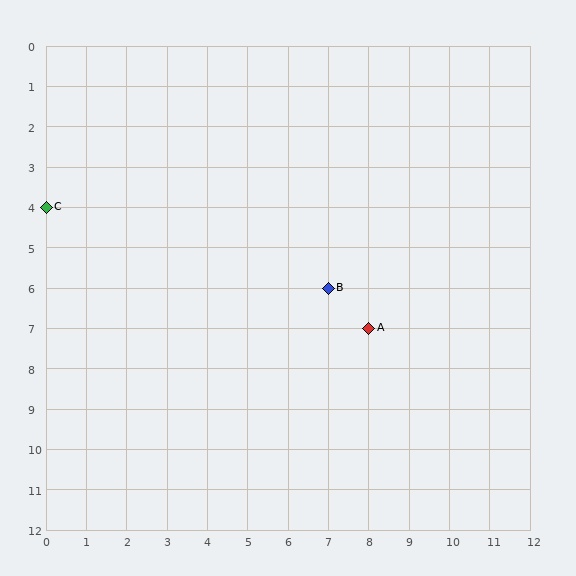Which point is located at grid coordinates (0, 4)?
Point C is at (0, 4).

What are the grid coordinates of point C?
Point C is at grid coordinates (0, 4).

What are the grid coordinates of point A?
Point A is at grid coordinates (8, 7).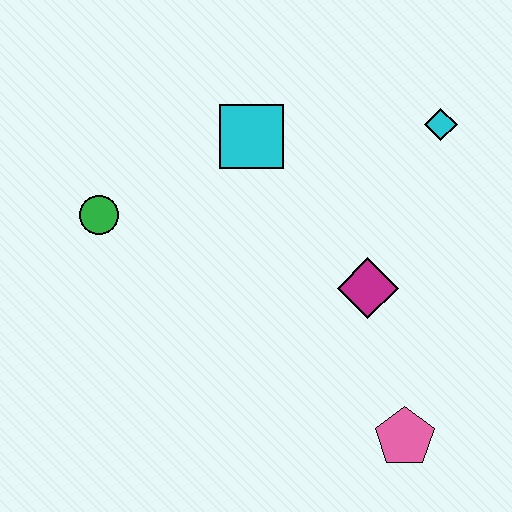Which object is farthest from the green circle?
The pink pentagon is farthest from the green circle.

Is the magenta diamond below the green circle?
Yes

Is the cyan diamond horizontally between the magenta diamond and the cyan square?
No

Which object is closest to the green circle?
The cyan square is closest to the green circle.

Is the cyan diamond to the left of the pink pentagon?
No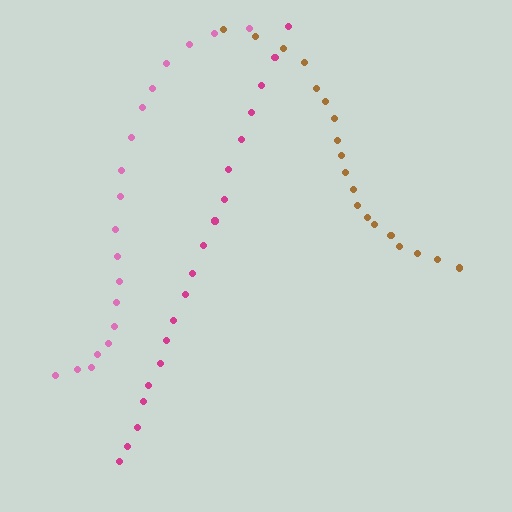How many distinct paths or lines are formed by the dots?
There are 3 distinct paths.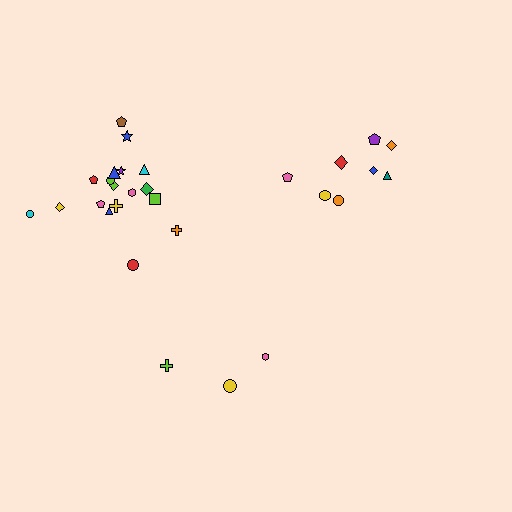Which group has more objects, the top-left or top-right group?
The top-left group.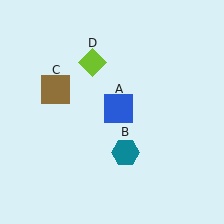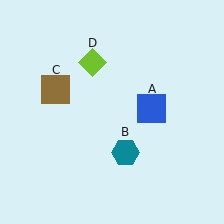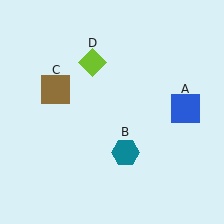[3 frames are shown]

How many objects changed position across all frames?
1 object changed position: blue square (object A).